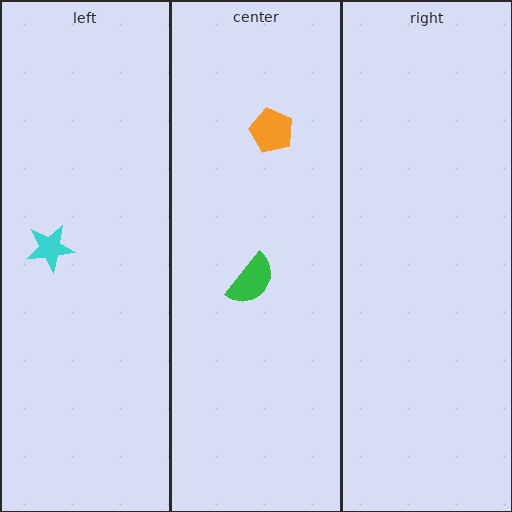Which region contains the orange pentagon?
The center region.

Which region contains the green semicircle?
The center region.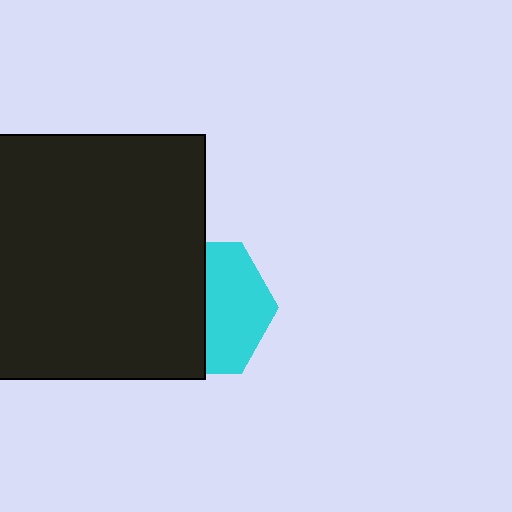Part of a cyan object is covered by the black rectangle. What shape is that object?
It is a hexagon.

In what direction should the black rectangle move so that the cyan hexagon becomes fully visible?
The black rectangle should move left. That is the shortest direction to clear the overlap and leave the cyan hexagon fully visible.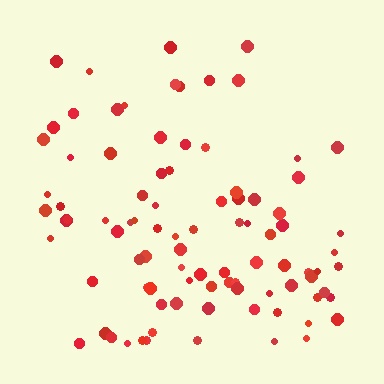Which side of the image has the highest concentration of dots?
The bottom.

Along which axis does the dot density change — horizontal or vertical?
Vertical.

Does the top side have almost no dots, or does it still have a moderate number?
Still a moderate number, just noticeably fewer than the bottom.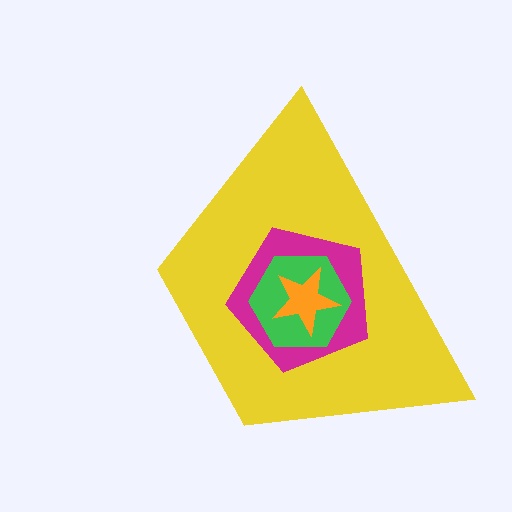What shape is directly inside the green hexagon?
The orange star.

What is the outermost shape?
The yellow trapezoid.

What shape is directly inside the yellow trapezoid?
The magenta pentagon.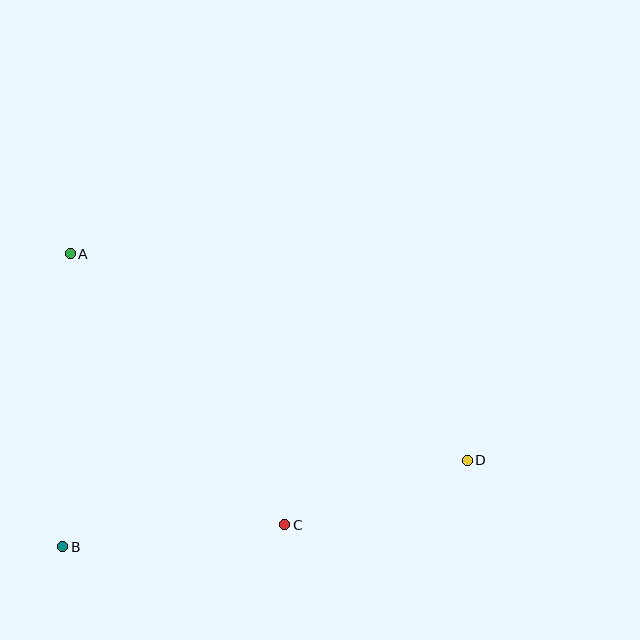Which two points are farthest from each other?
Points A and D are farthest from each other.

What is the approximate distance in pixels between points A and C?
The distance between A and C is approximately 345 pixels.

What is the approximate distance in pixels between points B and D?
The distance between B and D is approximately 413 pixels.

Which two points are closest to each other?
Points C and D are closest to each other.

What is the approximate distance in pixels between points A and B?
The distance between A and B is approximately 293 pixels.